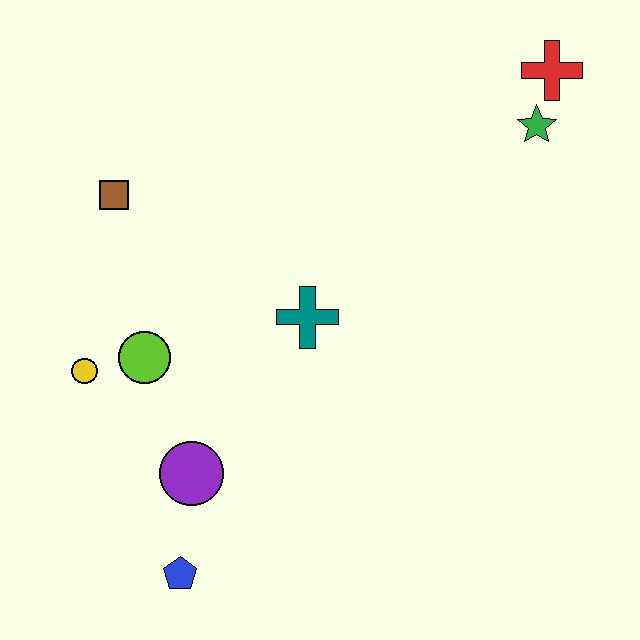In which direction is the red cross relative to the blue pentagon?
The red cross is above the blue pentagon.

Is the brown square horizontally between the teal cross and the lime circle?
No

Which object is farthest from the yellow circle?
The red cross is farthest from the yellow circle.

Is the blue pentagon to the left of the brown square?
No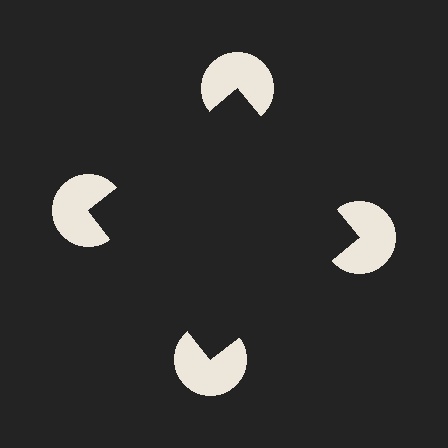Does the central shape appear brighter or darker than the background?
It typically appears slightly darker than the background, even though no actual brightness change is drawn.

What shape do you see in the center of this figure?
An illusory square — its edges are inferred from the aligned wedge cuts in the pac-man discs, not physically drawn.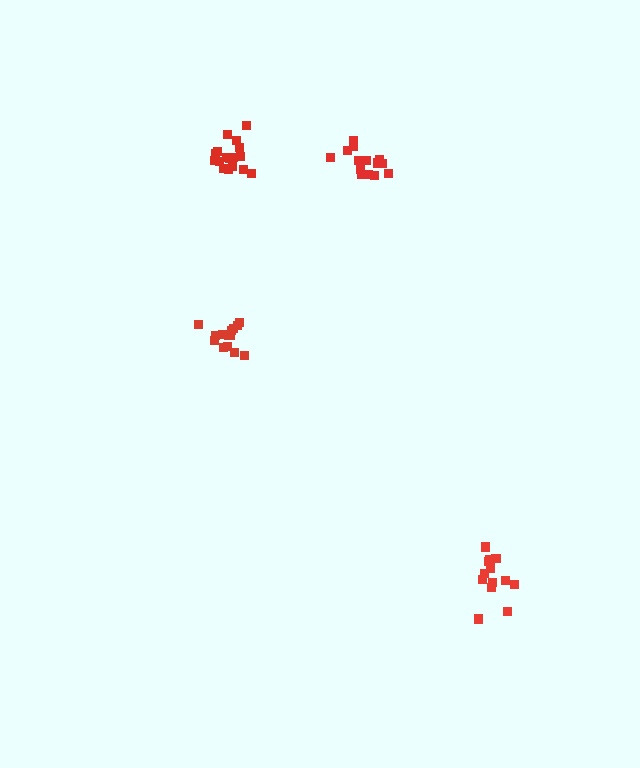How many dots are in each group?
Group 1: 14 dots, Group 2: 14 dots, Group 3: 13 dots, Group 4: 17 dots (58 total).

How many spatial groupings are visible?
There are 4 spatial groupings.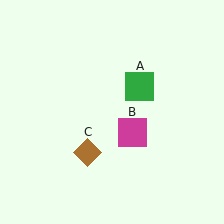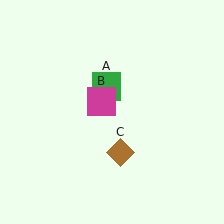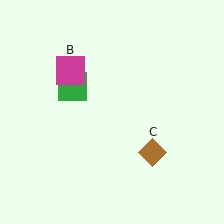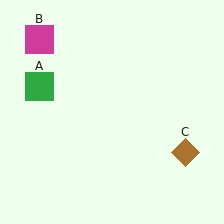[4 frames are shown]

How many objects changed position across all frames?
3 objects changed position: green square (object A), magenta square (object B), brown diamond (object C).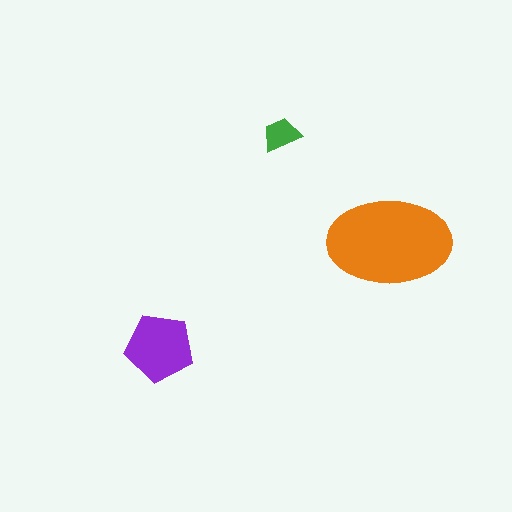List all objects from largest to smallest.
The orange ellipse, the purple pentagon, the green trapezoid.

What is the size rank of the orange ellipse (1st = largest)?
1st.